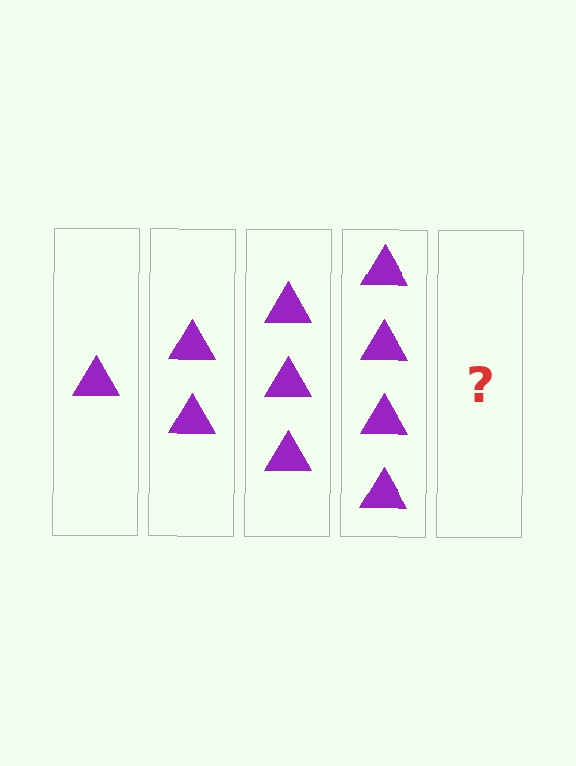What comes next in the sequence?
The next element should be 5 triangles.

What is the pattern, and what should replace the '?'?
The pattern is that each step adds one more triangle. The '?' should be 5 triangles.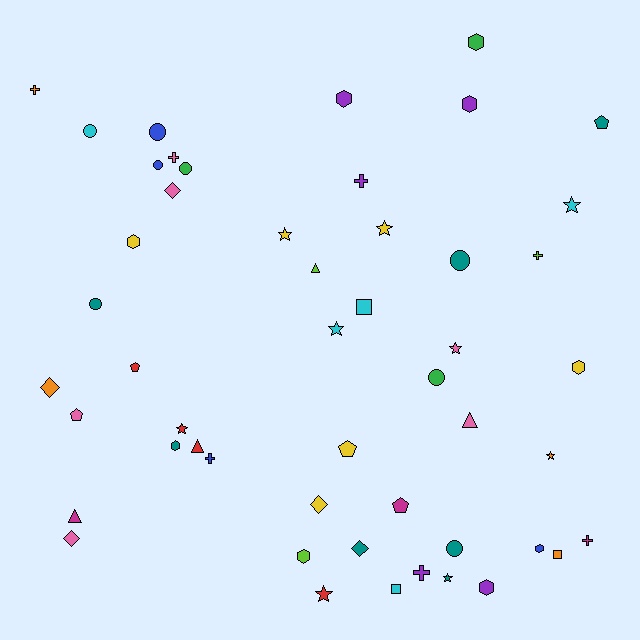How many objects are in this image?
There are 50 objects.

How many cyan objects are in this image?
There are 5 cyan objects.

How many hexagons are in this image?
There are 9 hexagons.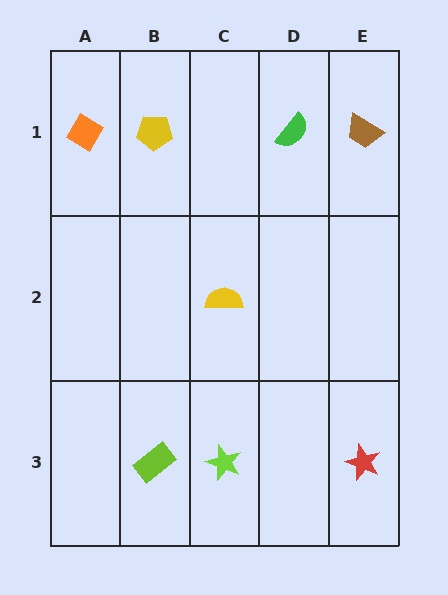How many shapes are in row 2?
1 shape.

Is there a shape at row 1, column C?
No, that cell is empty.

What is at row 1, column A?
An orange diamond.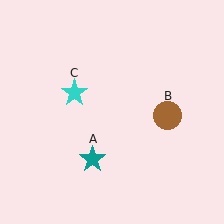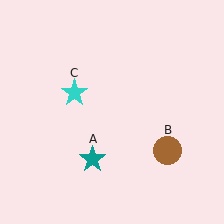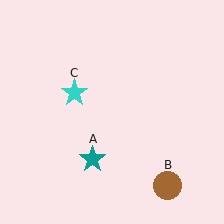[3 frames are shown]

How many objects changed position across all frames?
1 object changed position: brown circle (object B).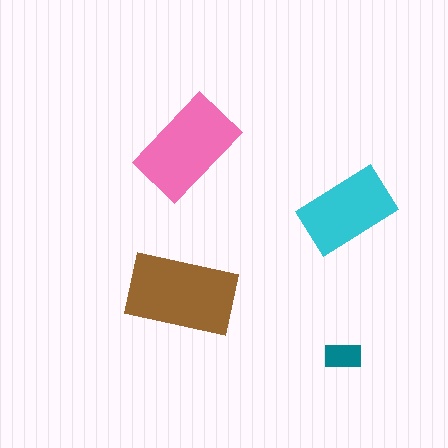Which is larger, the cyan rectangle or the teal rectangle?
The cyan one.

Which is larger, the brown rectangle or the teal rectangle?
The brown one.